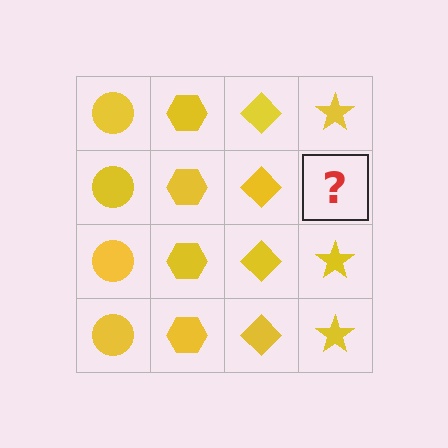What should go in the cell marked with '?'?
The missing cell should contain a yellow star.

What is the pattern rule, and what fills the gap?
The rule is that each column has a consistent shape. The gap should be filled with a yellow star.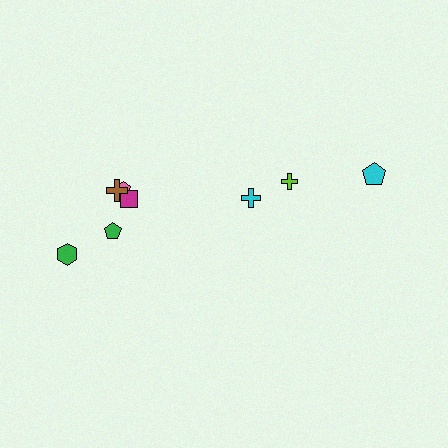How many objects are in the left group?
There are 5 objects.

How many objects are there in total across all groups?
There are 8 objects.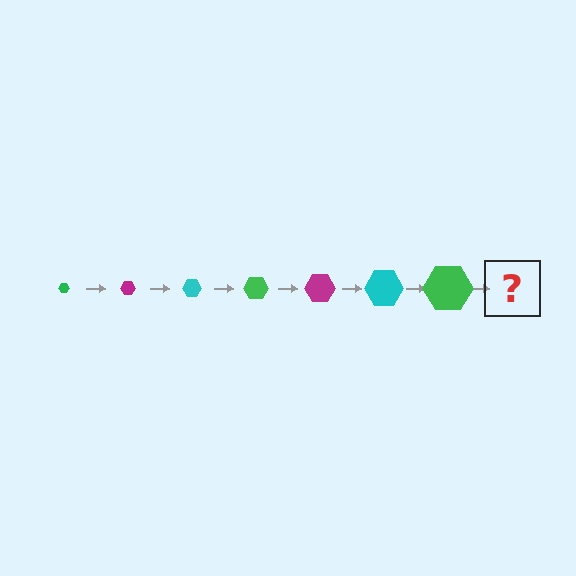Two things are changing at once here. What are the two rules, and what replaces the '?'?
The two rules are that the hexagon grows larger each step and the color cycles through green, magenta, and cyan. The '?' should be a magenta hexagon, larger than the previous one.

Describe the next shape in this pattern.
It should be a magenta hexagon, larger than the previous one.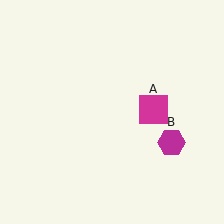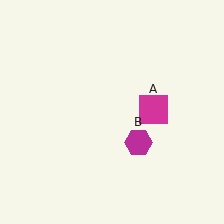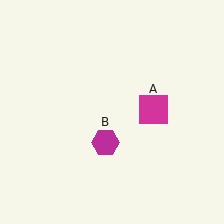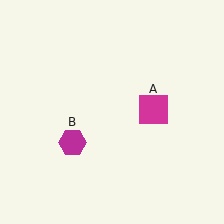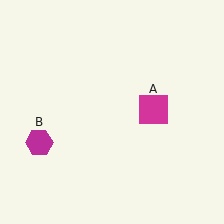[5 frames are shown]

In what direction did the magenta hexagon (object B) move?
The magenta hexagon (object B) moved left.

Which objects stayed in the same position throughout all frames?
Magenta square (object A) remained stationary.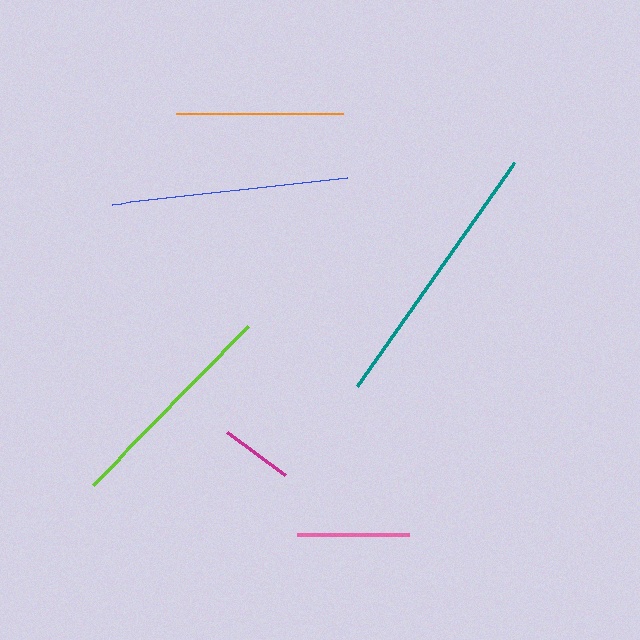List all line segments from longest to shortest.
From longest to shortest: teal, blue, lime, orange, pink, magenta.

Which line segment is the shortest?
The magenta line is the shortest at approximately 71 pixels.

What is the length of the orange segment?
The orange segment is approximately 168 pixels long.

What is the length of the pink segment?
The pink segment is approximately 111 pixels long.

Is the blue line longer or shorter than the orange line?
The blue line is longer than the orange line.